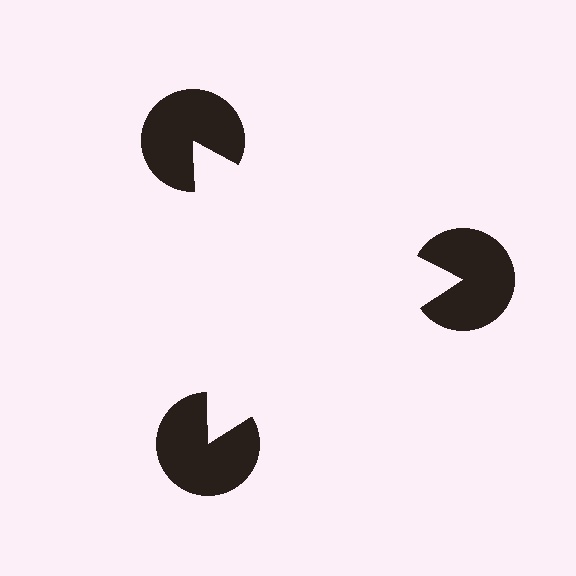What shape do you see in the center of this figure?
An illusory triangle — its edges are inferred from the aligned wedge cuts in the pac-man discs, not physically drawn.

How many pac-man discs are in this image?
There are 3 — one at each vertex of the illusory triangle.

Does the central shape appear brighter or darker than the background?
It typically appears slightly brighter than the background, even though no actual brightness change is drawn.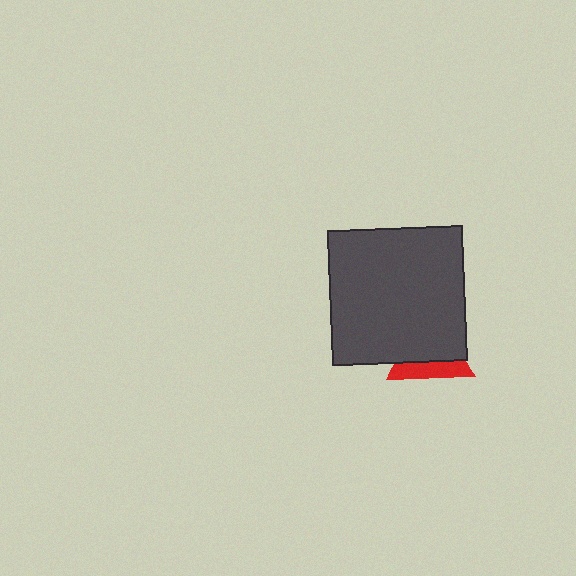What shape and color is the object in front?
The object in front is a dark gray square.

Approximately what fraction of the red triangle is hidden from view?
Roughly 63% of the red triangle is hidden behind the dark gray square.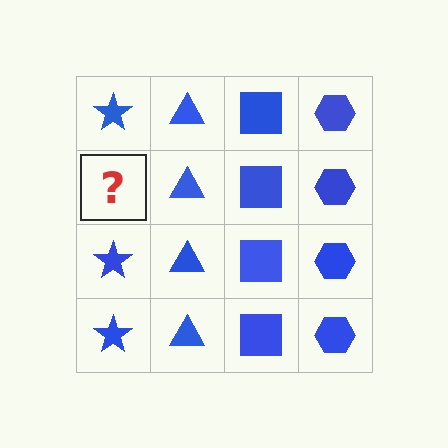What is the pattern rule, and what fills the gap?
The rule is that each column has a consistent shape. The gap should be filled with a blue star.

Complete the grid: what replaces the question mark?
The question mark should be replaced with a blue star.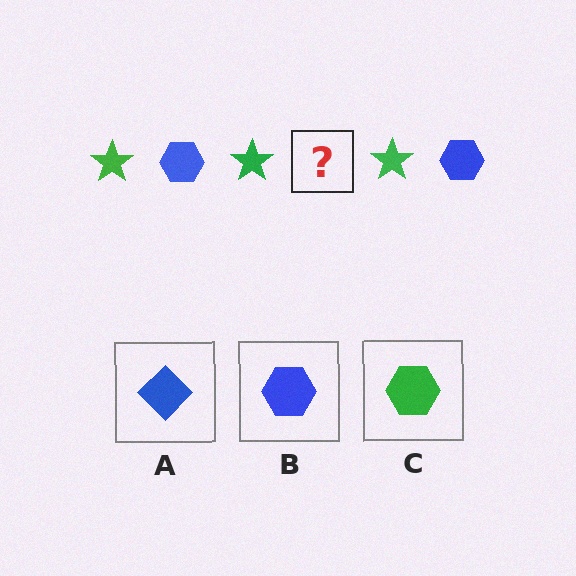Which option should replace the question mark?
Option B.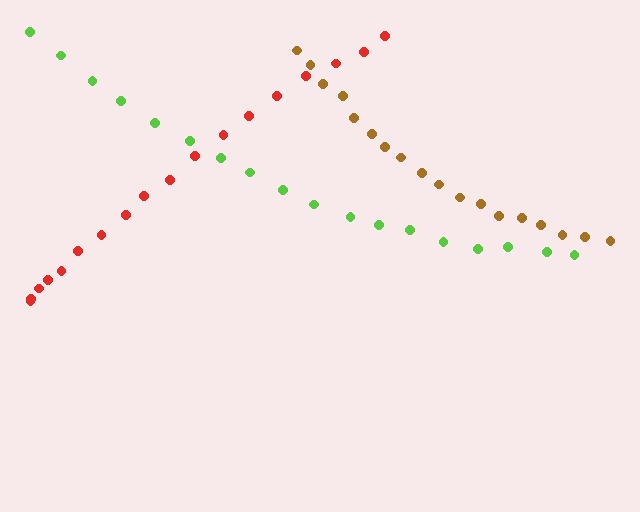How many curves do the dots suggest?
There are 3 distinct paths.